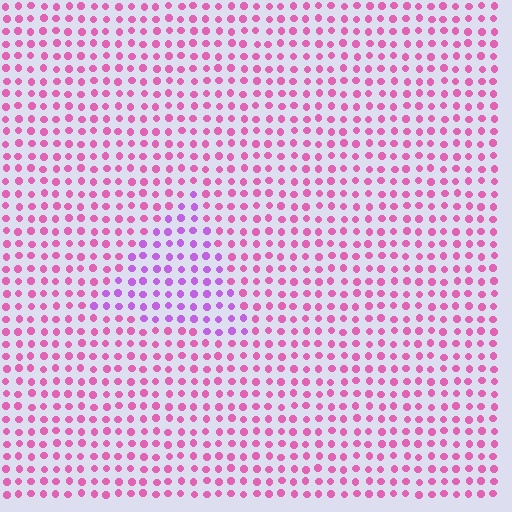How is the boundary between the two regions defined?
The boundary is defined purely by a slight shift in hue (about 37 degrees). Spacing, size, and orientation are identical on both sides.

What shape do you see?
I see a triangle.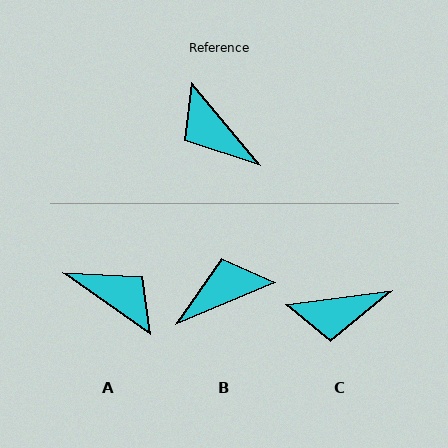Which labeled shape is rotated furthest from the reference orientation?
A, about 165 degrees away.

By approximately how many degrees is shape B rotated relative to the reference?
Approximately 107 degrees clockwise.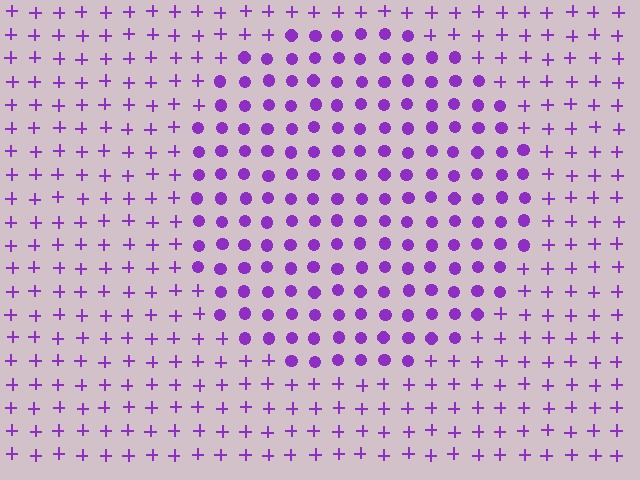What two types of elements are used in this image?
The image uses circles inside the circle region and plus signs outside it.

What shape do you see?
I see a circle.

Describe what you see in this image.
The image is filled with small purple elements arranged in a uniform grid. A circle-shaped region contains circles, while the surrounding area contains plus signs. The boundary is defined purely by the change in element shape.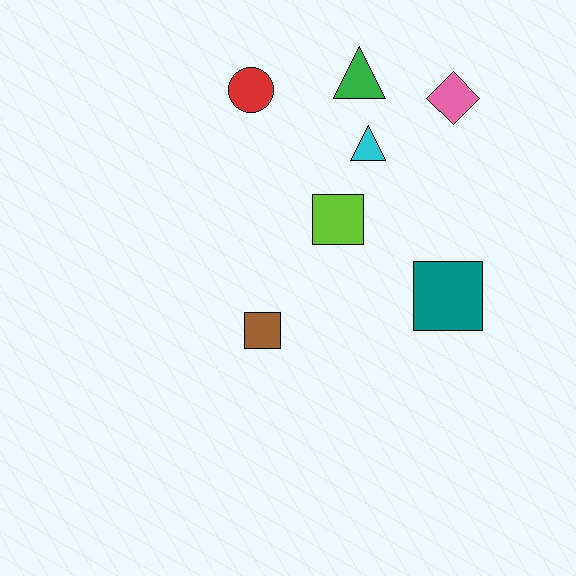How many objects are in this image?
There are 7 objects.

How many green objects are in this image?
There is 1 green object.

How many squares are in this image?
There are 3 squares.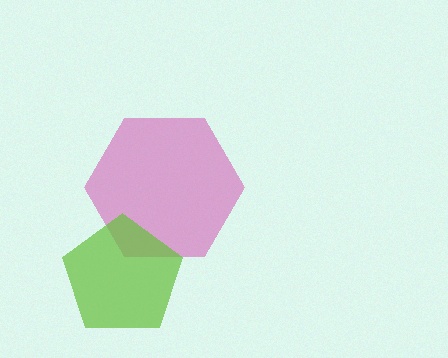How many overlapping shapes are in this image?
There are 2 overlapping shapes in the image.